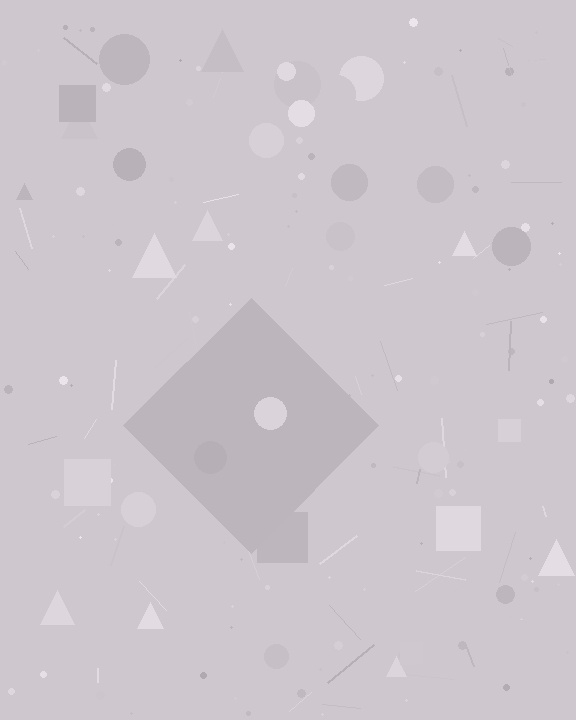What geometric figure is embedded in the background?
A diamond is embedded in the background.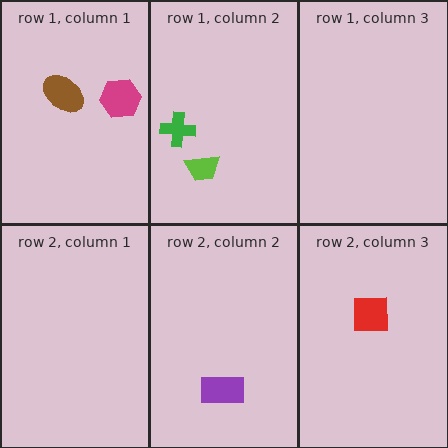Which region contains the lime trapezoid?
The row 1, column 2 region.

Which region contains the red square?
The row 2, column 3 region.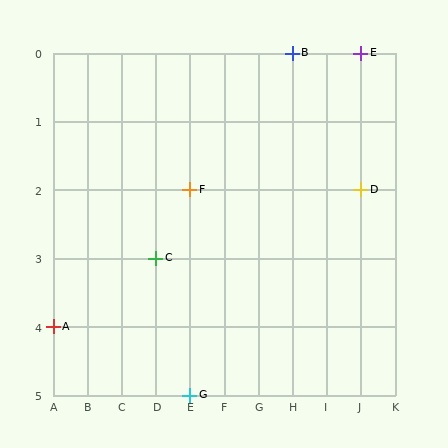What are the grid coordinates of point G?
Point G is at grid coordinates (E, 5).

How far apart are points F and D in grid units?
Points F and D are 5 columns apart.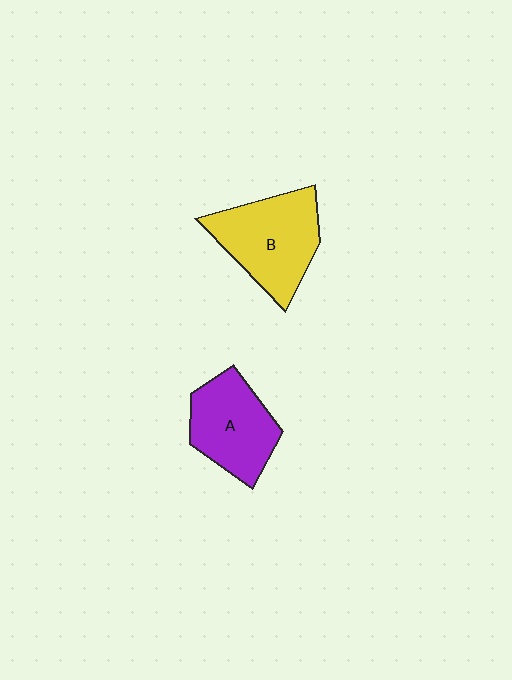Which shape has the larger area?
Shape B (yellow).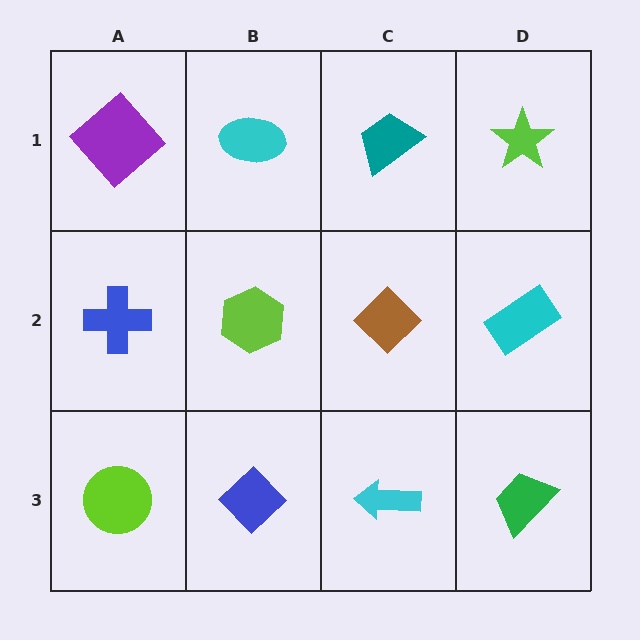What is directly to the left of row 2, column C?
A lime hexagon.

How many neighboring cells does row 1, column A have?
2.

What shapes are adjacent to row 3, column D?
A cyan rectangle (row 2, column D), a cyan arrow (row 3, column C).